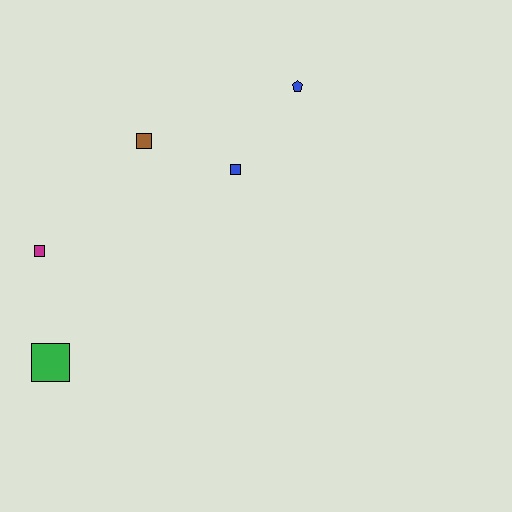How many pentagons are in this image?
There is 1 pentagon.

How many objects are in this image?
There are 5 objects.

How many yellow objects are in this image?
There are no yellow objects.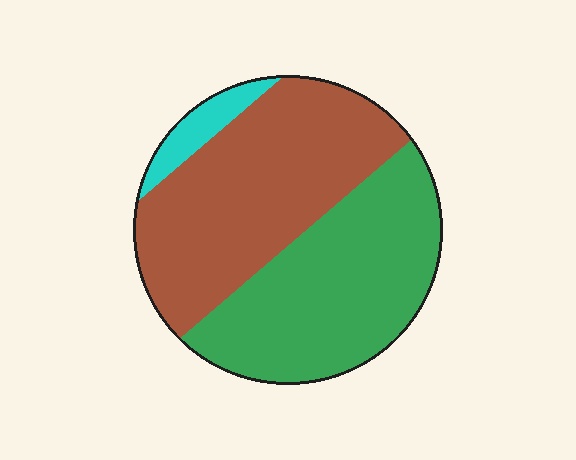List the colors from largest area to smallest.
From largest to smallest: brown, green, cyan.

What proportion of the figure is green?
Green covers roughly 45% of the figure.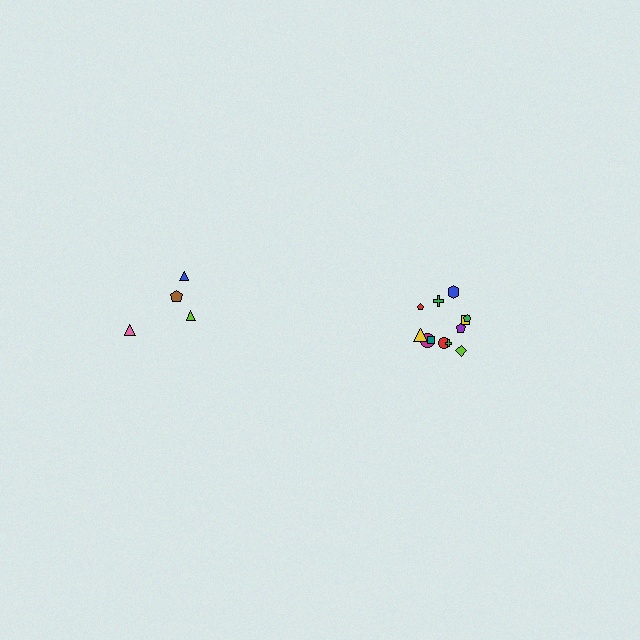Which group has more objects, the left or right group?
The right group.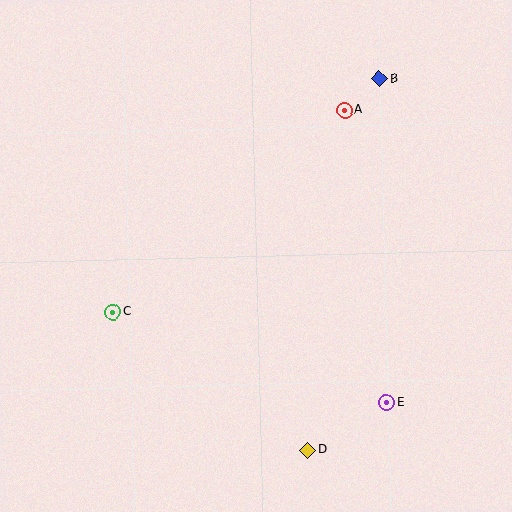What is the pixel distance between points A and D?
The distance between A and D is 342 pixels.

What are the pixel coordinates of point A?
Point A is at (345, 110).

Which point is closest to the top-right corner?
Point B is closest to the top-right corner.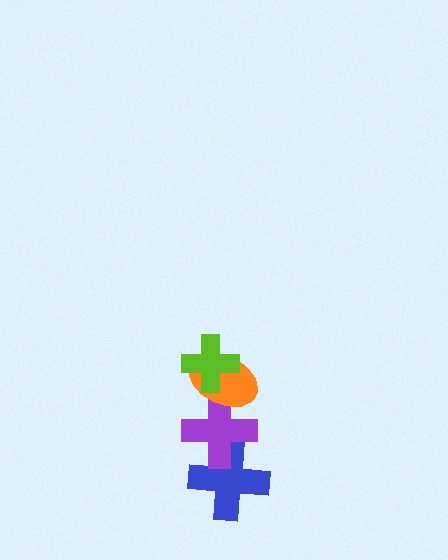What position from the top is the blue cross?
The blue cross is 4th from the top.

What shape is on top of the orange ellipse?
The lime cross is on top of the orange ellipse.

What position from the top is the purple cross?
The purple cross is 3rd from the top.